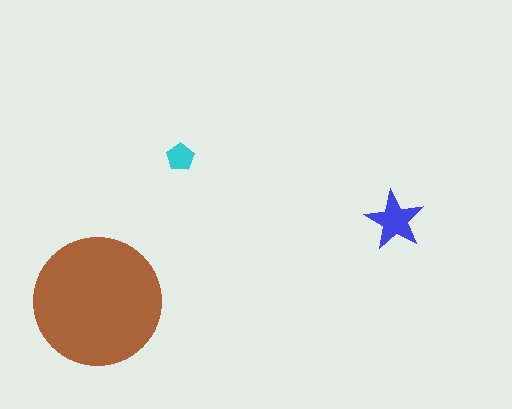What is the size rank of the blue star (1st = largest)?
2nd.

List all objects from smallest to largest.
The cyan pentagon, the blue star, the brown circle.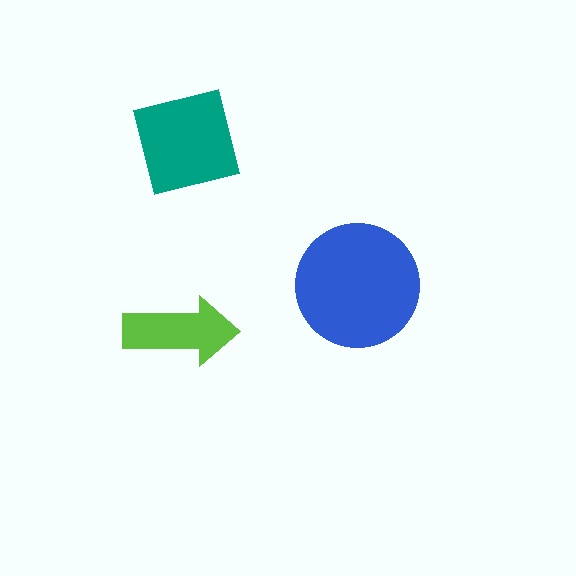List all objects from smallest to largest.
The lime arrow, the teal square, the blue circle.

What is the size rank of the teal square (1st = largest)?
2nd.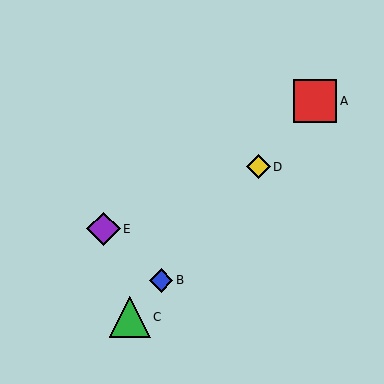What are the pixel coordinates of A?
Object A is at (315, 101).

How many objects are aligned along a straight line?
4 objects (A, B, C, D) are aligned along a straight line.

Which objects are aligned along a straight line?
Objects A, B, C, D are aligned along a straight line.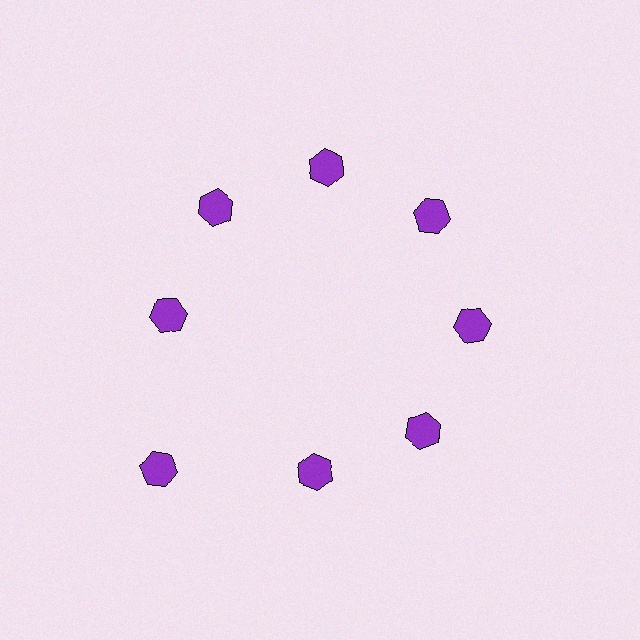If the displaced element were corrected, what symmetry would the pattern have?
It would have 8-fold rotational symmetry — the pattern would map onto itself every 45 degrees.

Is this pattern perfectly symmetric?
No. The 8 purple hexagons are arranged in a ring, but one element near the 8 o'clock position is pushed outward from the center, breaking the 8-fold rotational symmetry.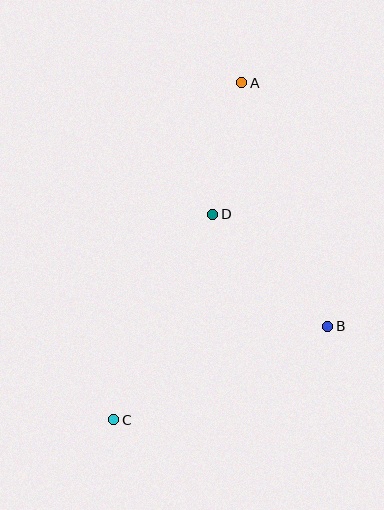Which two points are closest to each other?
Points A and D are closest to each other.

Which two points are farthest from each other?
Points A and C are farthest from each other.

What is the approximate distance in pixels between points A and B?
The distance between A and B is approximately 258 pixels.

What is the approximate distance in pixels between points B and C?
The distance between B and C is approximately 234 pixels.